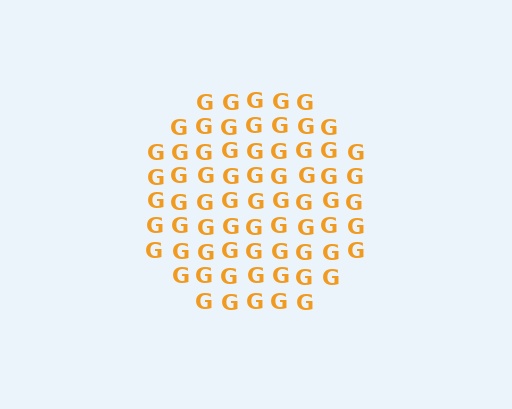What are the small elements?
The small elements are letter G's.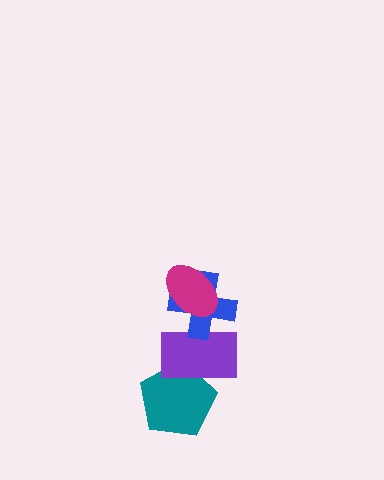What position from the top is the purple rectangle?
The purple rectangle is 3rd from the top.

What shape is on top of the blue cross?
The magenta ellipse is on top of the blue cross.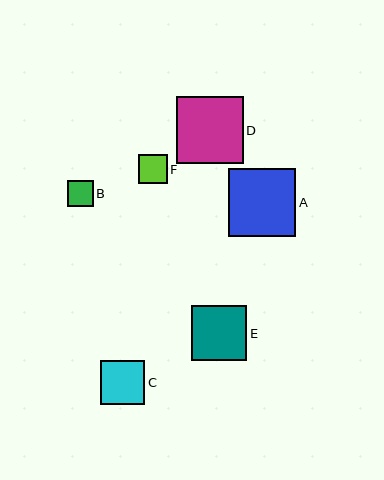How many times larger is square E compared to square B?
Square E is approximately 2.1 times the size of square B.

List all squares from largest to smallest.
From largest to smallest: A, D, E, C, F, B.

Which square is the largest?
Square A is the largest with a size of approximately 67 pixels.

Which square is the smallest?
Square B is the smallest with a size of approximately 26 pixels.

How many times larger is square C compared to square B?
Square C is approximately 1.7 times the size of square B.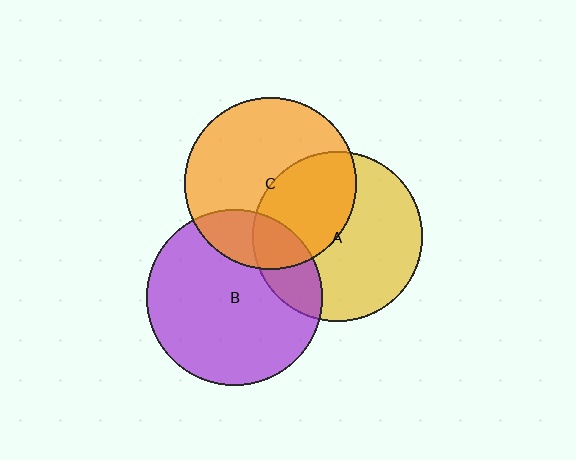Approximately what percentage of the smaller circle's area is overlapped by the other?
Approximately 20%.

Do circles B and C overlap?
Yes.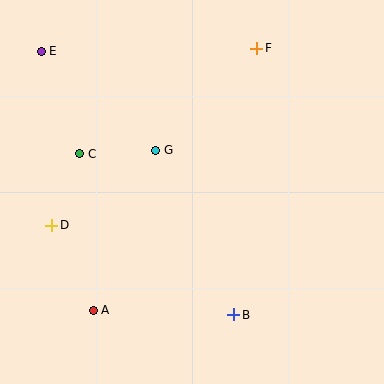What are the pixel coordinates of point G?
Point G is at (156, 150).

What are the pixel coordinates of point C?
Point C is at (80, 154).